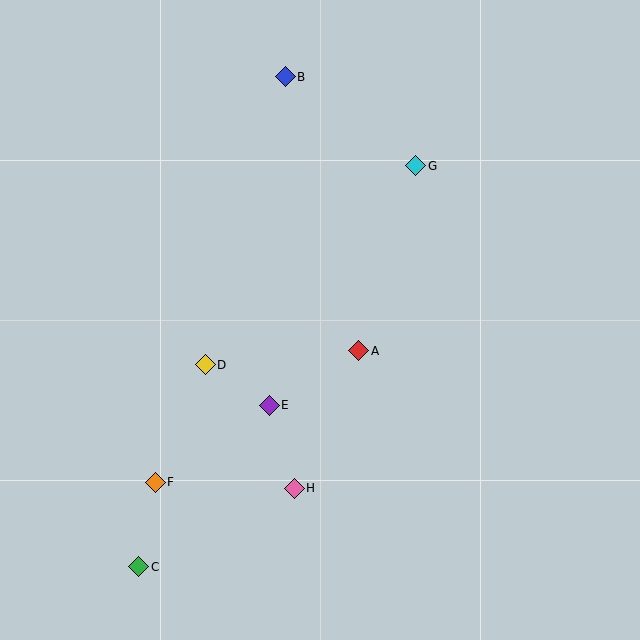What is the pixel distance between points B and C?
The distance between B and C is 511 pixels.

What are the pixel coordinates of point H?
Point H is at (294, 488).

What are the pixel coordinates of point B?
Point B is at (285, 77).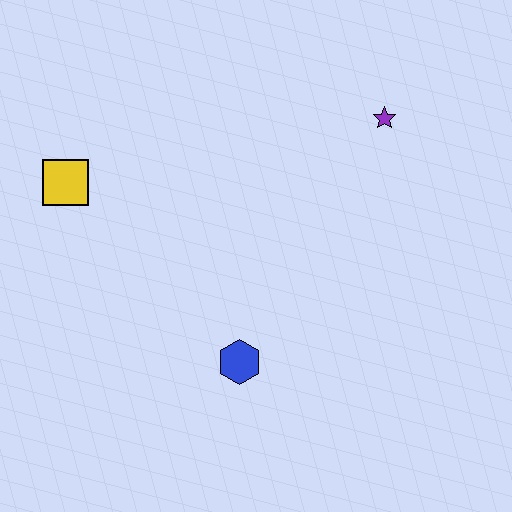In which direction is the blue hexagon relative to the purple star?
The blue hexagon is below the purple star.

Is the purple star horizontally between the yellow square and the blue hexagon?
No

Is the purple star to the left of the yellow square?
No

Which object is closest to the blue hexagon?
The yellow square is closest to the blue hexagon.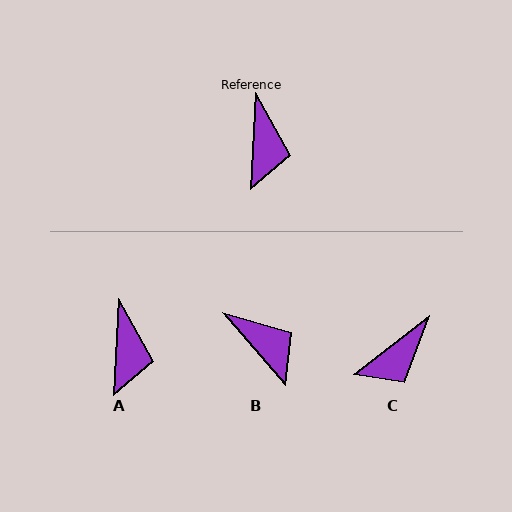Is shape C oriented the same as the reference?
No, it is off by about 49 degrees.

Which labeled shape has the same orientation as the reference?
A.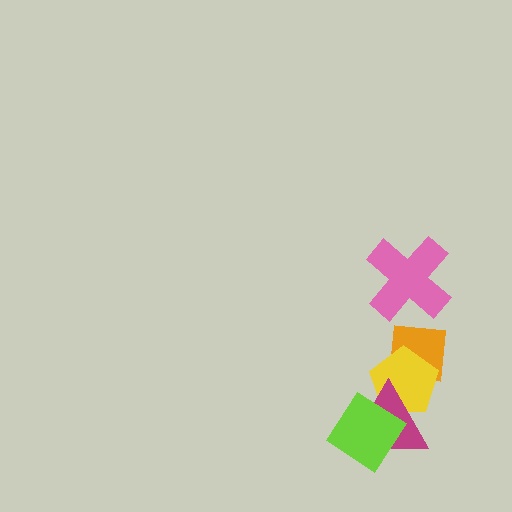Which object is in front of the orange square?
The yellow pentagon is in front of the orange square.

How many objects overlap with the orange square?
1 object overlaps with the orange square.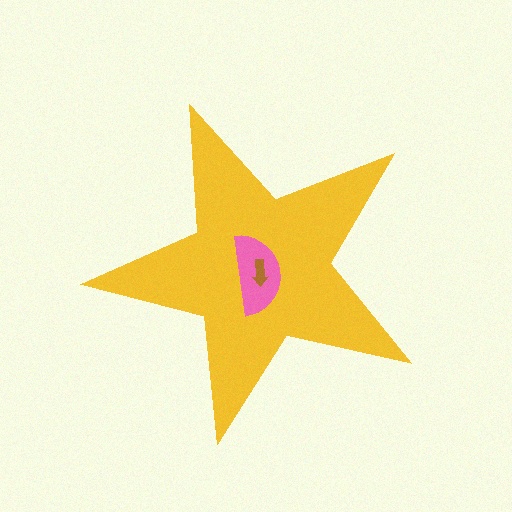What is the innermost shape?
The brown arrow.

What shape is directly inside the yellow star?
The pink semicircle.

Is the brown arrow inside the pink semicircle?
Yes.